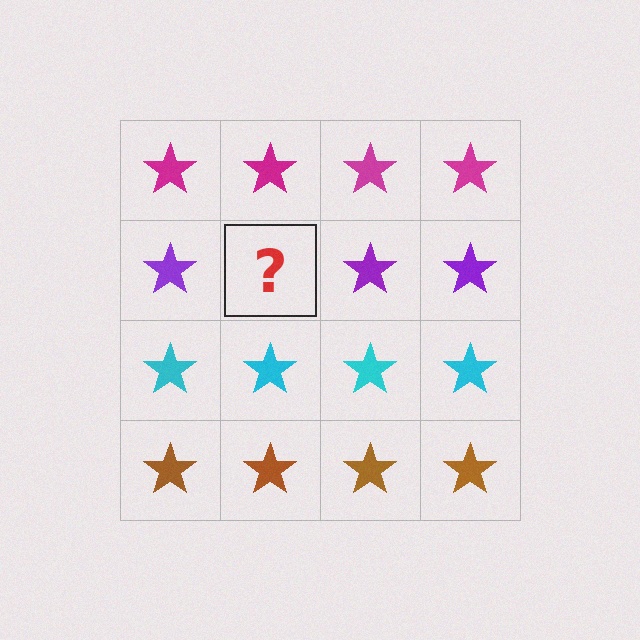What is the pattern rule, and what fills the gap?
The rule is that each row has a consistent color. The gap should be filled with a purple star.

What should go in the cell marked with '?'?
The missing cell should contain a purple star.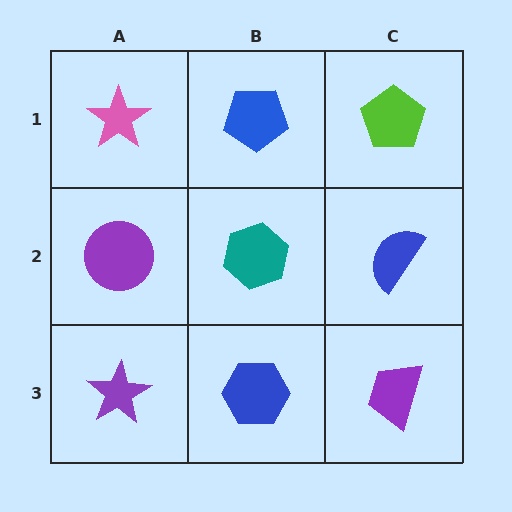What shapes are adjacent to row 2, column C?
A lime pentagon (row 1, column C), a purple trapezoid (row 3, column C), a teal hexagon (row 2, column B).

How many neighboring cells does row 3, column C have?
2.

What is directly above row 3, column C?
A blue semicircle.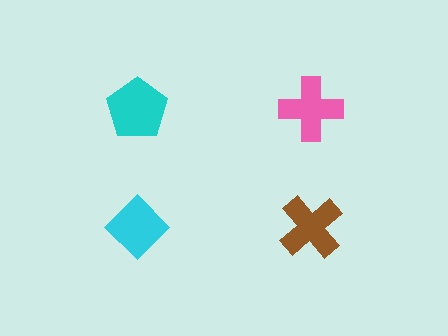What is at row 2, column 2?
A brown cross.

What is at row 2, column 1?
A cyan diamond.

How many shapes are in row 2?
2 shapes.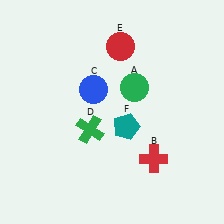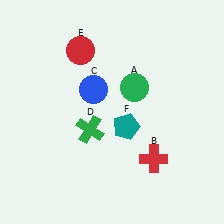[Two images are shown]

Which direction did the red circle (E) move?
The red circle (E) moved left.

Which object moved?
The red circle (E) moved left.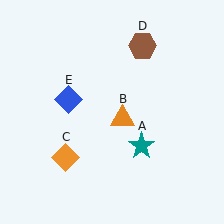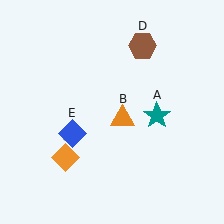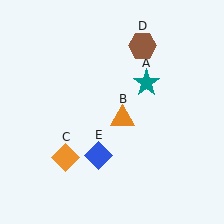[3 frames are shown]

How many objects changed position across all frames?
2 objects changed position: teal star (object A), blue diamond (object E).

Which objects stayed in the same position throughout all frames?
Orange triangle (object B) and orange diamond (object C) and brown hexagon (object D) remained stationary.